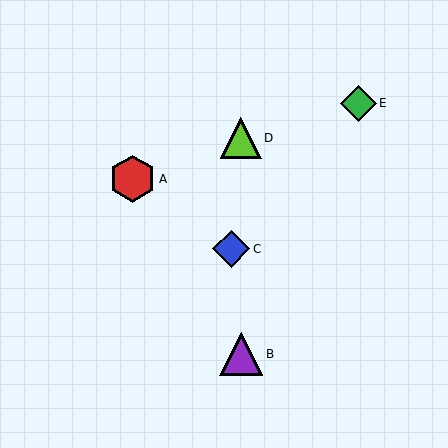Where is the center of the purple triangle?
The center of the purple triangle is at (241, 354).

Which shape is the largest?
The red hexagon (labeled A) is the largest.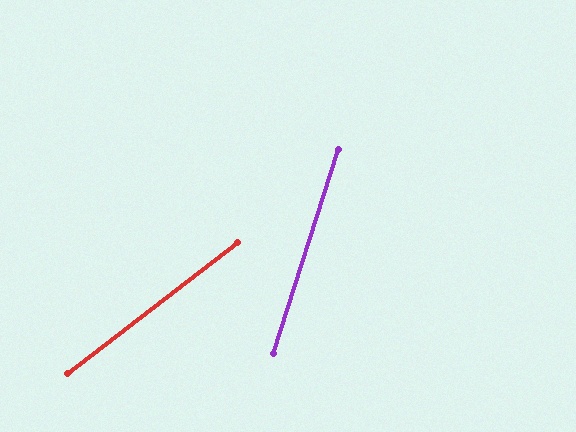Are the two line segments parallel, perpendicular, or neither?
Neither parallel nor perpendicular — they differ by about 35°.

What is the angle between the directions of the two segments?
Approximately 35 degrees.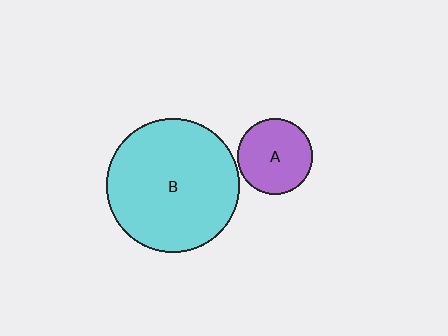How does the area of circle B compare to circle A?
Approximately 3.1 times.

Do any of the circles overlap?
No, none of the circles overlap.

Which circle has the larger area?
Circle B (cyan).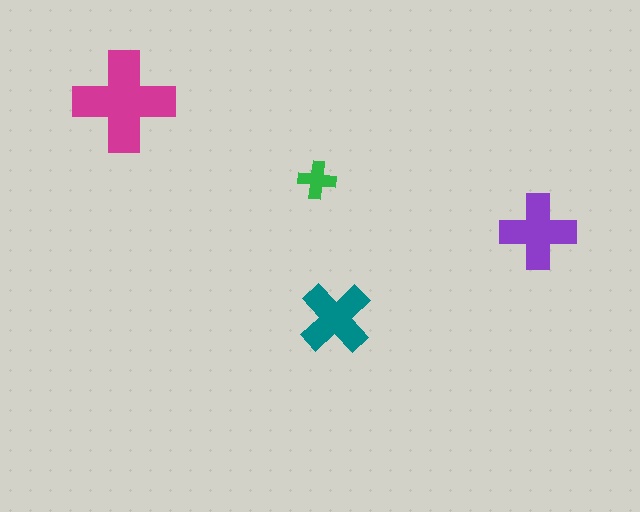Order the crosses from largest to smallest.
the magenta one, the purple one, the teal one, the green one.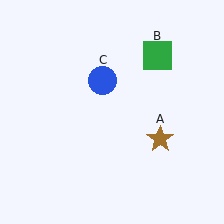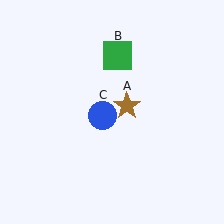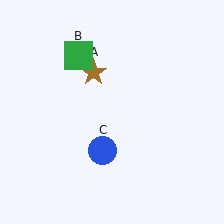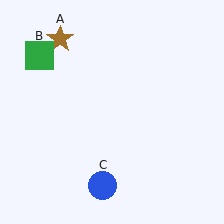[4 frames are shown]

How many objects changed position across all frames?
3 objects changed position: brown star (object A), green square (object B), blue circle (object C).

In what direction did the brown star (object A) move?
The brown star (object A) moved up and to the left.